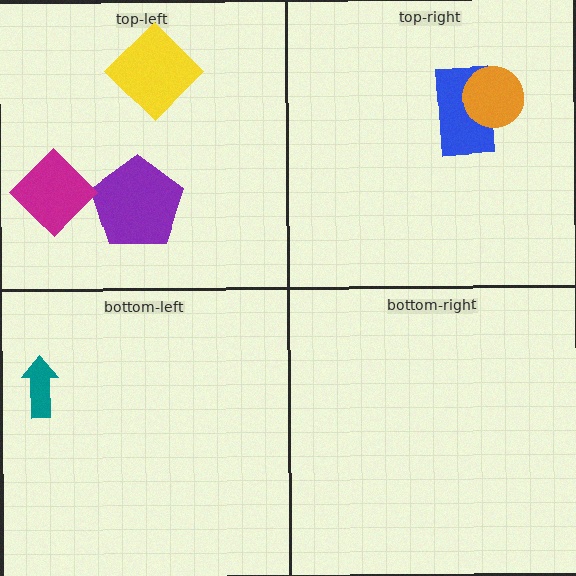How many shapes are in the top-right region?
2.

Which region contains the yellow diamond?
The top-left region.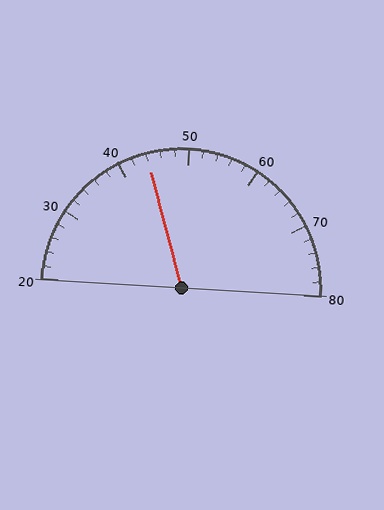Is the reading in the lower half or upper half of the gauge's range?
The reading is in the lower half of the range (20 to 80).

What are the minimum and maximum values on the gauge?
The gauge ranges from 20 to 80.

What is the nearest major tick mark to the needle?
The nearest major tick mark is 40.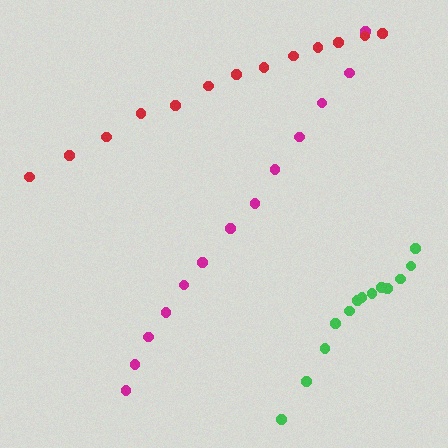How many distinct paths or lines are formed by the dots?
There are 3 distinct paths.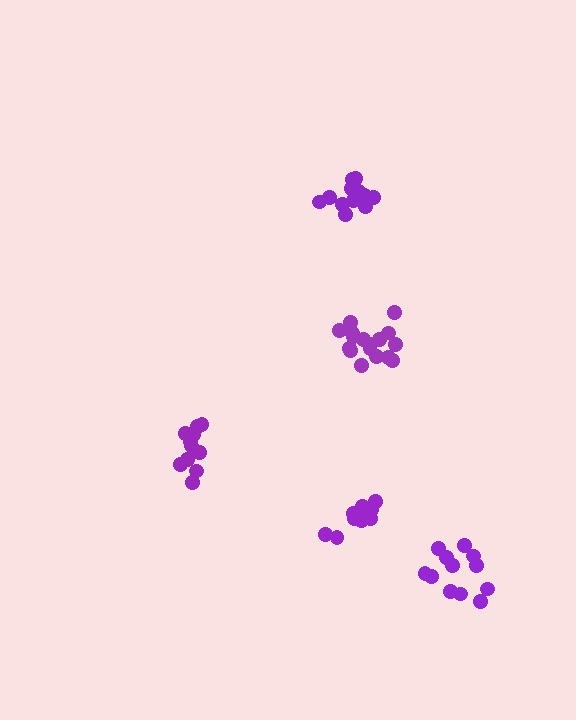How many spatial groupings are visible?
There are 5 spatial groupings.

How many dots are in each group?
Group 1: 17 dots, Group 2: 12 dots, Group 3: 11 dots, Group 4: 13 dots, Group 5: 12 dots (65 total).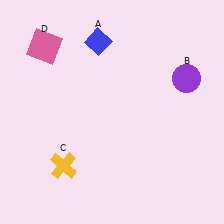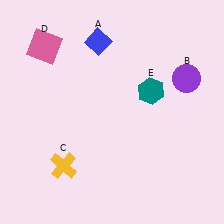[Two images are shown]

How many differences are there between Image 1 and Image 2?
There is 1 difference between the two images.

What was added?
A teal hexagon (E) was added in Image 2.